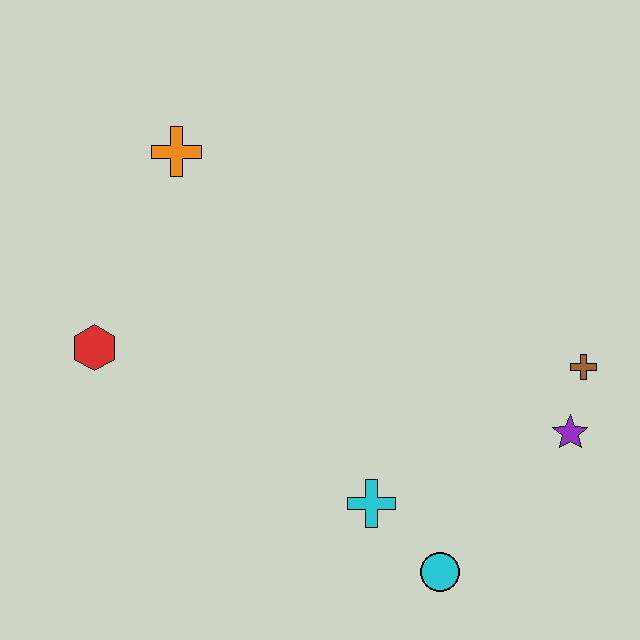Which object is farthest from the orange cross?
The cyan circle is farthest from the orange cross.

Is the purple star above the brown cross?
No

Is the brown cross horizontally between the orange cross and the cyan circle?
No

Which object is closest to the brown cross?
The purple star is closest to the brown cross.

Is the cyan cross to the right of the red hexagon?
Yes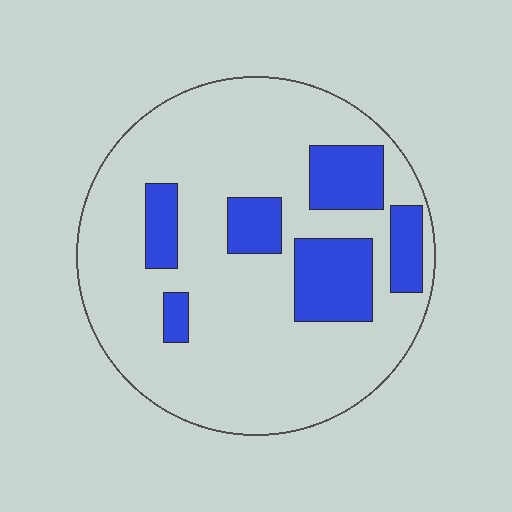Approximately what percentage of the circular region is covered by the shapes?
Approximately 20%.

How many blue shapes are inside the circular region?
6.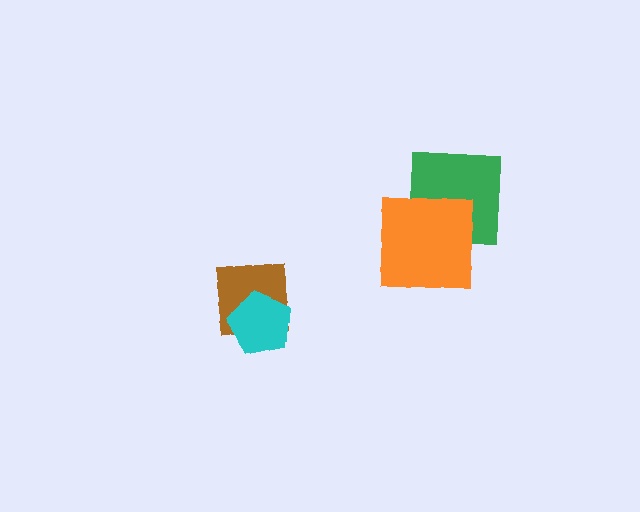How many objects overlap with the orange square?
1 object overlaps with the orange square.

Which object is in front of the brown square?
The cyan pentagon is in front of the brown square.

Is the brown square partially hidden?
Yes, it is partially covered by another shape.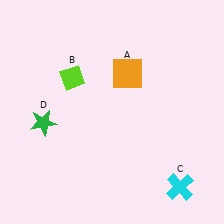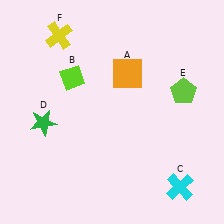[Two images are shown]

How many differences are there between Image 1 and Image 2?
There are 2 differences between the two images.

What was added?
A lime pentagon (E), a yellow cross (F) were added in Image 2.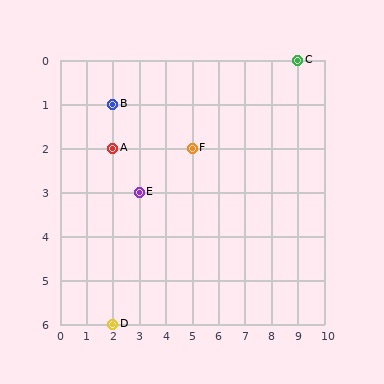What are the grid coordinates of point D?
Point D is at grid coordinates (2, 6).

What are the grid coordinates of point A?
Point A is at grid coordinates (2, 2).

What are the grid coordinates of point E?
Point E is at grid coordinates (3, 3).